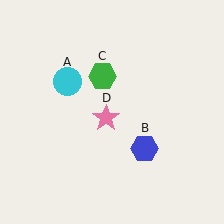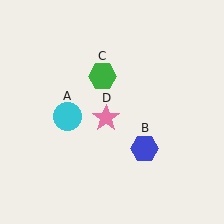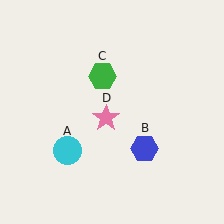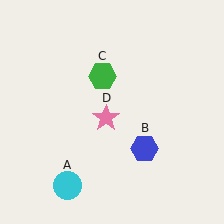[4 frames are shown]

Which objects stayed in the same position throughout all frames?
Blue hexagon (object B) and green hexagon (object C) and pink star (object D) remained stationary.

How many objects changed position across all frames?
1 object changed position: cyan circle (object A).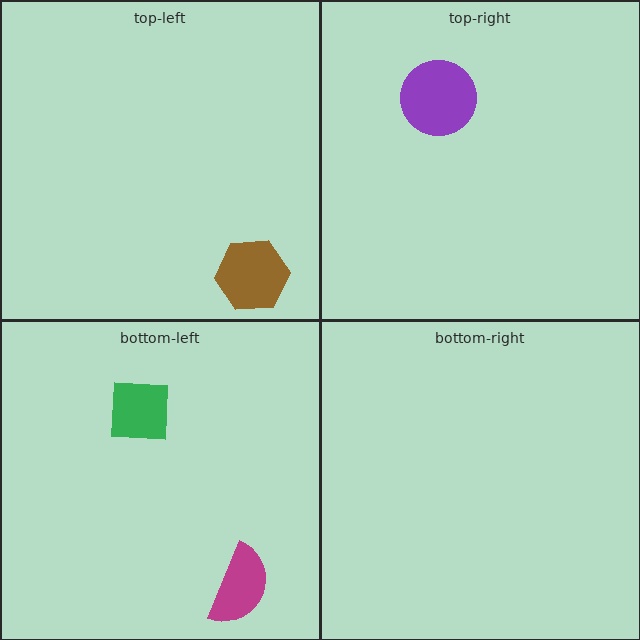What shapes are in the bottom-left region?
The green square, the magenta semicircle.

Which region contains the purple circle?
The top-right region.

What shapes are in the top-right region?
The purple circle.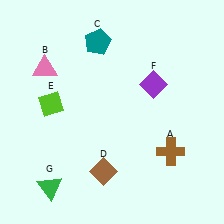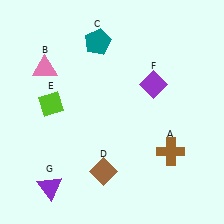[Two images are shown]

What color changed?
The triangle (G) changed from green in Image 1 to purple in Image 2.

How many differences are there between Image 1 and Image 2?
There is 1 difference between the two images.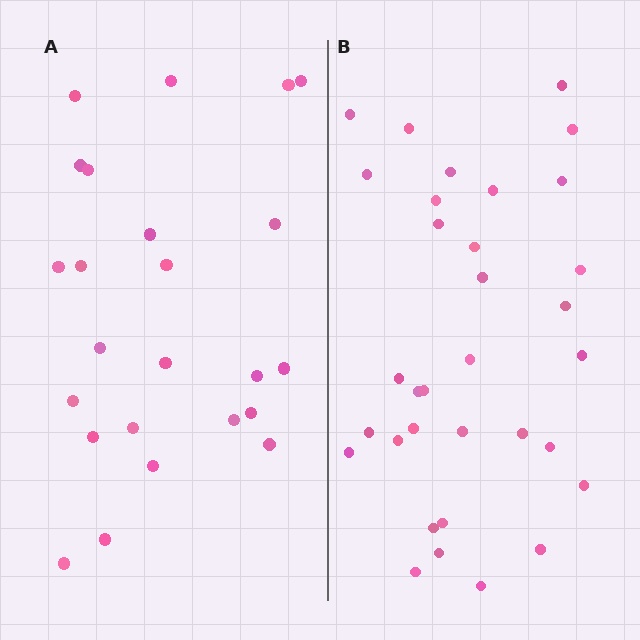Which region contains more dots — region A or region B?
Region B (the right region) has more dots.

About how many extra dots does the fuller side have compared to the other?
Region B has roughly 8 or so more dots than region A.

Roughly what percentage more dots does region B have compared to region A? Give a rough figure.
About 40% more.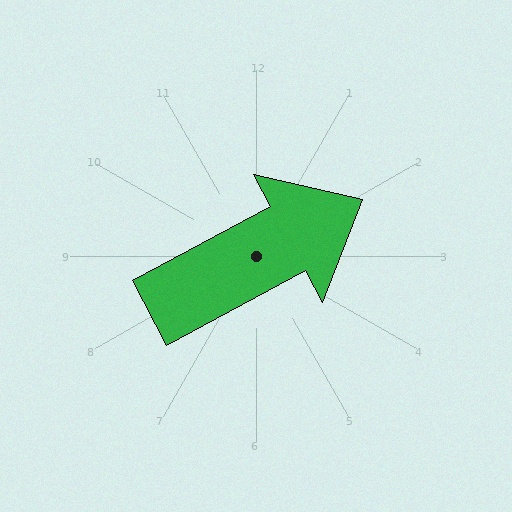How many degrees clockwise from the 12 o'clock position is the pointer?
Approximately 62 degrees.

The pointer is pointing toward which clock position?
Roughly 2 o'clock.